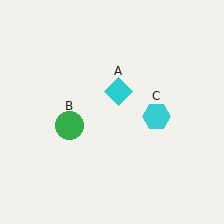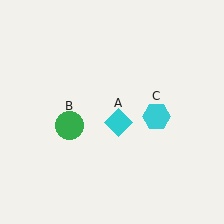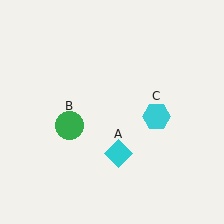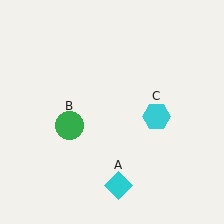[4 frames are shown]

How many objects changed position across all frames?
1 object changed position: cyan diamond (object A).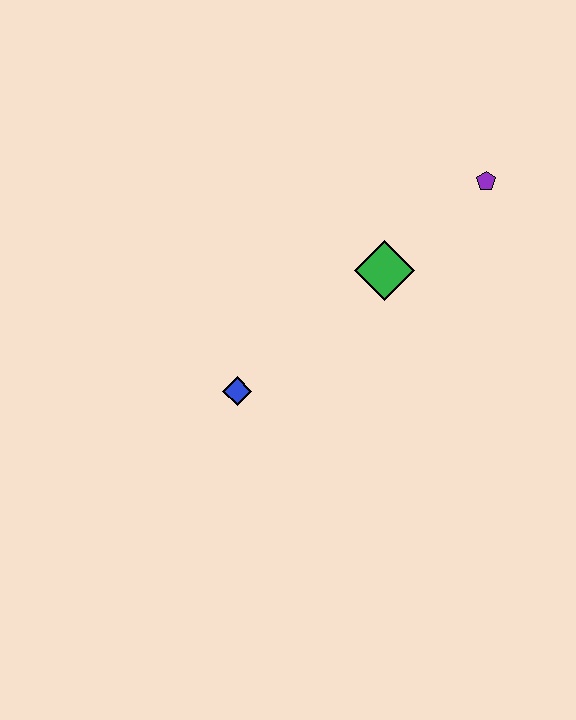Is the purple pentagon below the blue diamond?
No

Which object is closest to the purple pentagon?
The green diamond is closest to the purple pentagon.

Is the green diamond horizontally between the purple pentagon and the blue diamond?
Yes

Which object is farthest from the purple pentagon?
The blue diamond is farthest from the purple pentagon.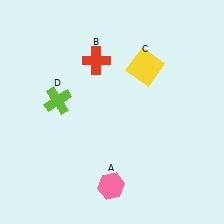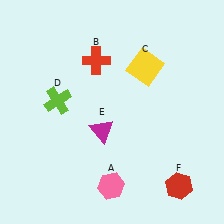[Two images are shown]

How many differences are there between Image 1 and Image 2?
There are 2 differences between the two images.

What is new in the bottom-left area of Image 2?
A magenta triangle (E) was added in the bottom-left area of Image 2.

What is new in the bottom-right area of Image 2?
A red hexagon (F) was added in the bottom-right area of Image 2.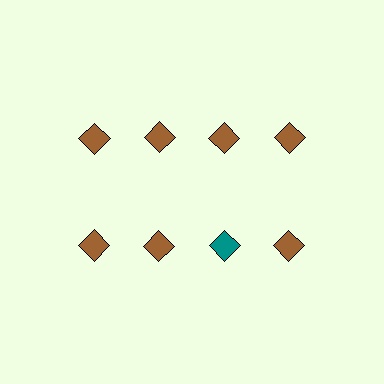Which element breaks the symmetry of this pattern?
The teal diamond in the second row, center column breaks the symmetry. All other shapes are brown diamonds.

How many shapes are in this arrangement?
There are 8 shapes arranged in a grid pattern.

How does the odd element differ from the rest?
It has a different color: teal instead of brown.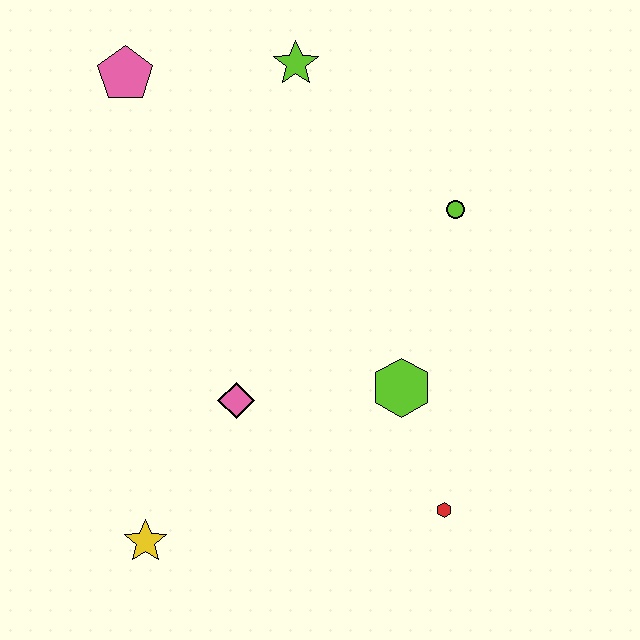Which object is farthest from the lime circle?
The yellow star is farthest from the lime circle.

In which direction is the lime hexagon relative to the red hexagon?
The lime hexagon is above the red hexagon.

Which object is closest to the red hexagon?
The lime hexagon is closest to the red hexagon.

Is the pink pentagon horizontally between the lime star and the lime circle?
No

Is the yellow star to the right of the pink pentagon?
Yes